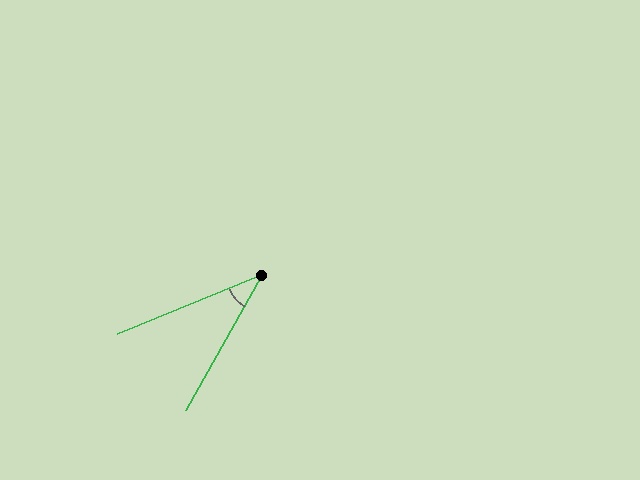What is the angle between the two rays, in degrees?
Approximately 38 degrees.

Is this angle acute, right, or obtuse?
It is acute.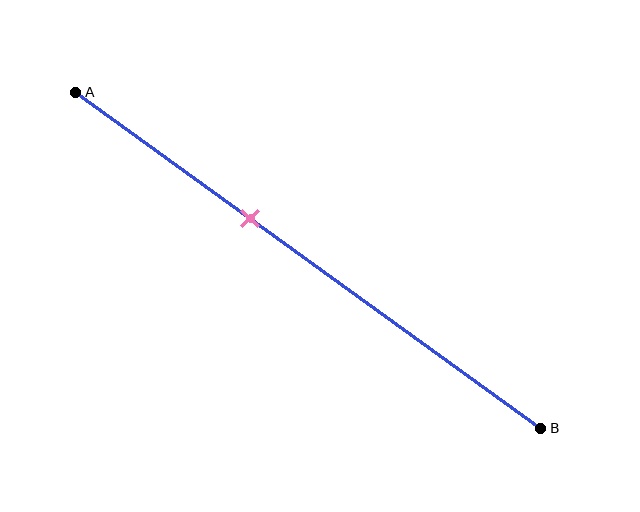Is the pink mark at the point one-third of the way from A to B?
No, the mark is at about 40% from A, not at the 33% one-third point.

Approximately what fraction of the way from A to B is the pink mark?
The pink mark is approximately 40% of the way from A to B.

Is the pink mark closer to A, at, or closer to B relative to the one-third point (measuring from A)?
The pink mark is closer to point B than the one-third point of segment AB.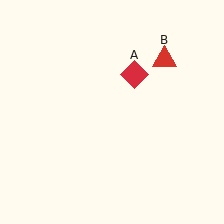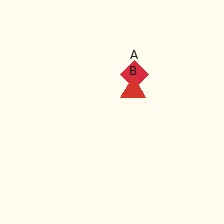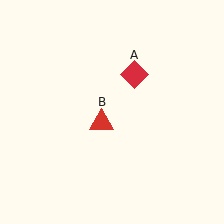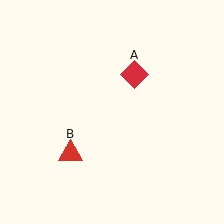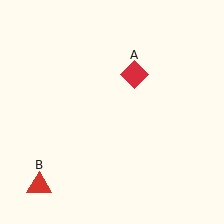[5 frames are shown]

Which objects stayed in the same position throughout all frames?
Red diamond (object A) remained stationary.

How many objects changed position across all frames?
1 object changed position: red triangle (object B).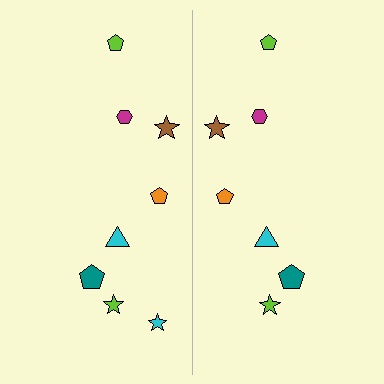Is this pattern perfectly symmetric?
No, the pattern is not perfectly symmetric. A cyan star is missing from the right side.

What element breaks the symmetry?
A cyan star is missing from the right side.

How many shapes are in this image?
There are 15 shapes in this image.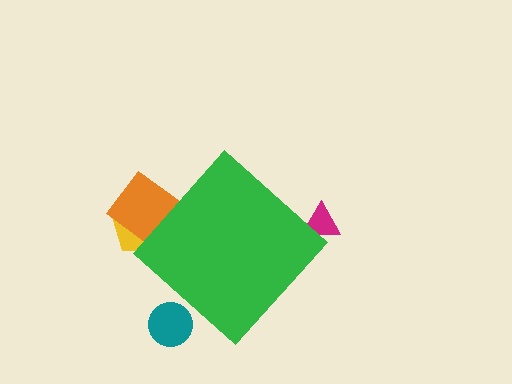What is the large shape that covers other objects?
A green diamond.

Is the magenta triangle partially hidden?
Yes, the magenta triangle is partially hidden behind the green diamond.